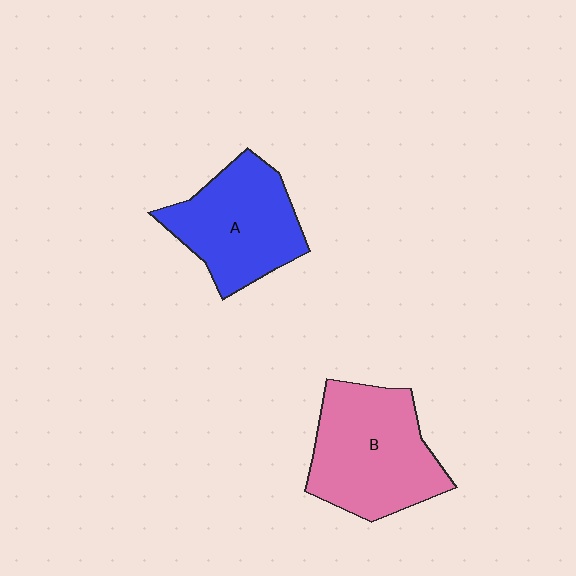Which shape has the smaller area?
Shape A (blue).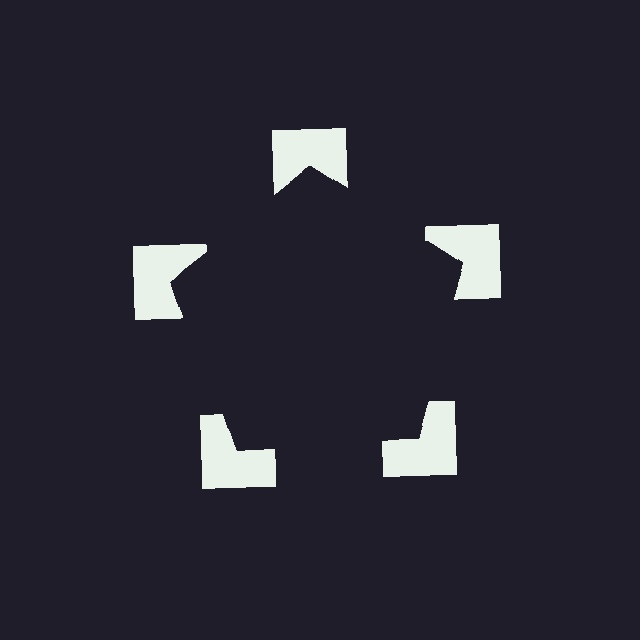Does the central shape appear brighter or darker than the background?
It typically appears slightly darker than the background, even though no actual brightness change is drawn.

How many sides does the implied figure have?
5 sides.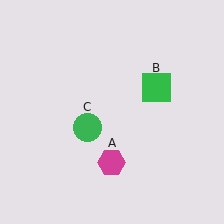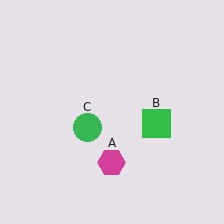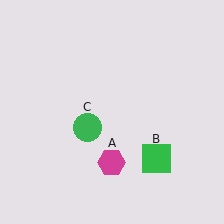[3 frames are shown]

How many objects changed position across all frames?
1 object changed position: green square (object B).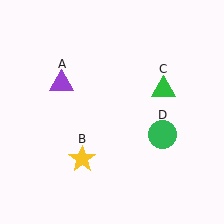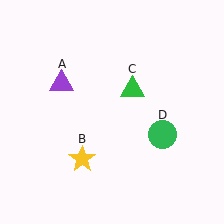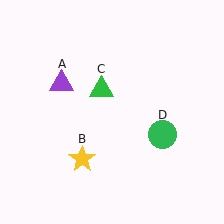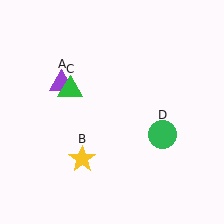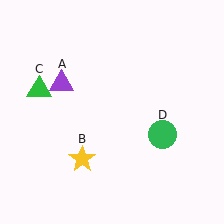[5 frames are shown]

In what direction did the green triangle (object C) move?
The green triangle (object C) moved left.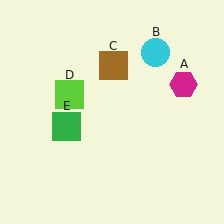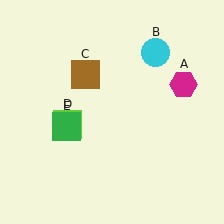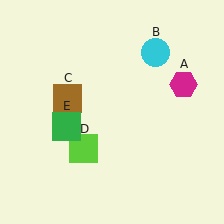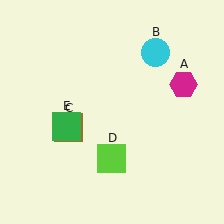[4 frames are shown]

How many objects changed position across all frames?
2 objects changed position: brown square (object C), lime square (object D).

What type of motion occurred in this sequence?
The brown square (object C), lime square (object D) rotated counterclockwise around the center of the scene.